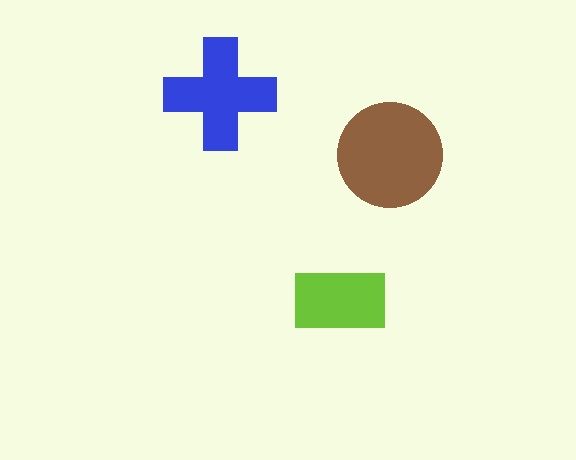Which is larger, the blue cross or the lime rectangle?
The blue cross.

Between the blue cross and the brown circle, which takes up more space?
The brown circle.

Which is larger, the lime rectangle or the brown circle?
The brown circle.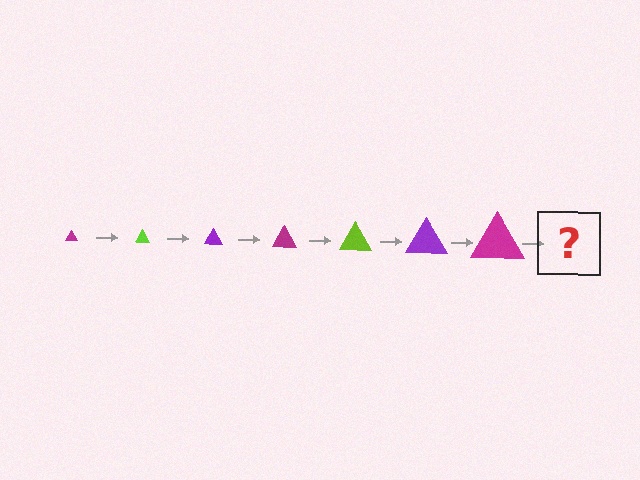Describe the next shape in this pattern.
It should be a lime triangle, larger than the previous one.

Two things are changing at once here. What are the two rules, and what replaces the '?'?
The two rules are that the triangle grows larger each step and the color cycles through magenta, lime, and purple. The '?' should be a lime triangle, larger than the previous one.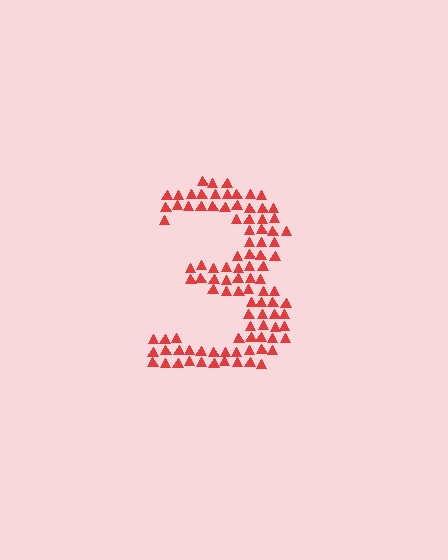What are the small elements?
The small elements are triangles.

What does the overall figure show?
The overall figure shows the digit 3.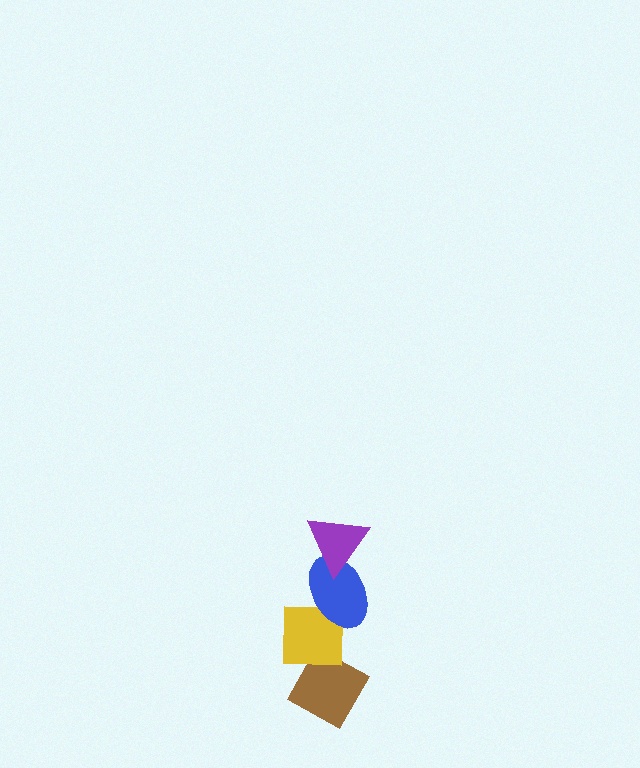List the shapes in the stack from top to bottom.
From top to bottom: the purple triangle, the blue ellipse, the yellow square, the brown diamond.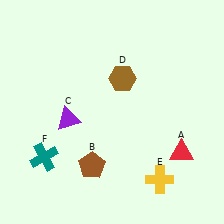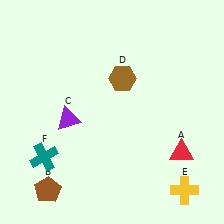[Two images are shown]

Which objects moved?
The objects that moved are: the brown pentagon (B), the yellow cross (E).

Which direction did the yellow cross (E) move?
The yellow cross (E) moved right.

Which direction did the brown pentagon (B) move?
The brown pentagon (B) moved left.